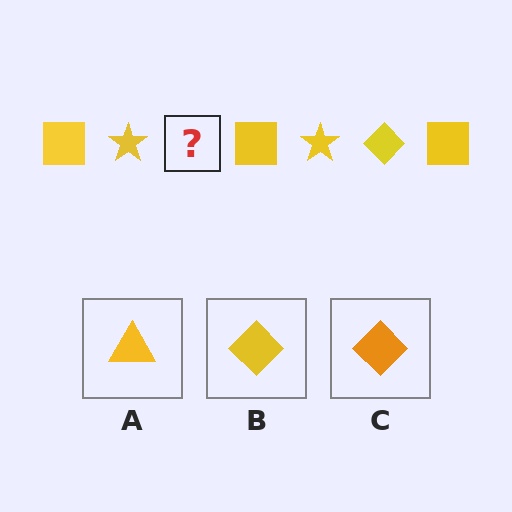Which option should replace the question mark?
Option B.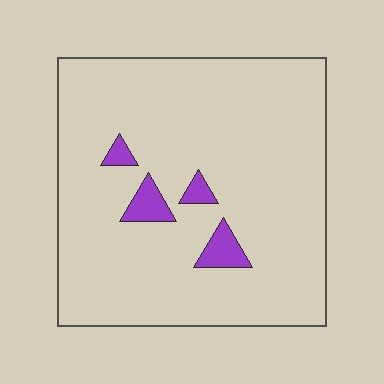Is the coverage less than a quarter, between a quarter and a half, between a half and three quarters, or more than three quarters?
Less than a quarter.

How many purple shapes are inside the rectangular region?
4.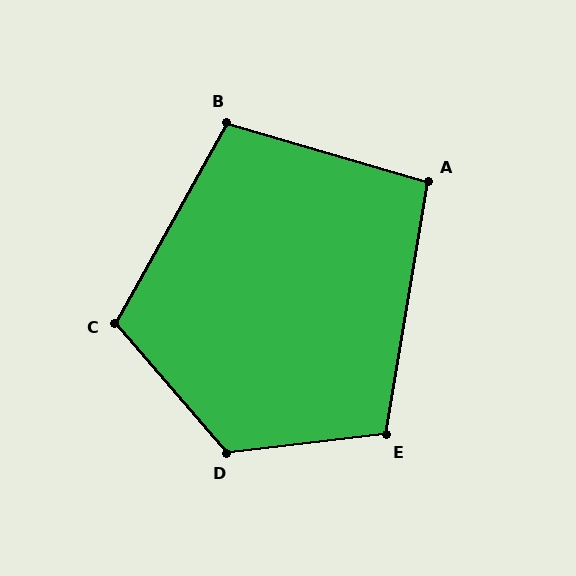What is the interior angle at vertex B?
Approximately 103 degrees (obtuse).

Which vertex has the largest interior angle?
D, at approximately 124 degrees.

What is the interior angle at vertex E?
Approximately 106 degrees (obtuse).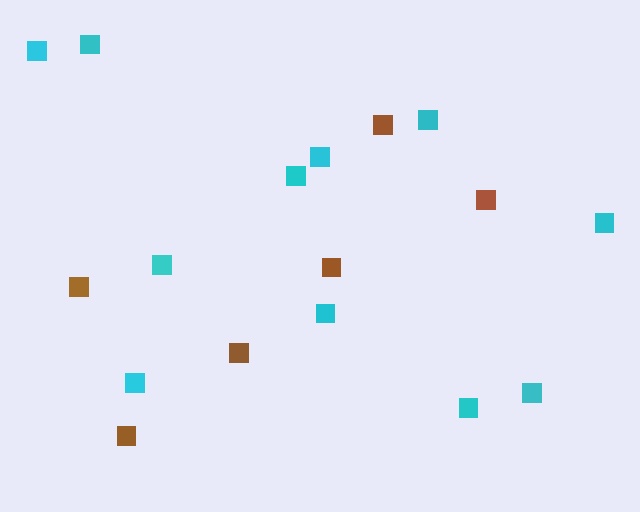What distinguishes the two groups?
There are 2 groups: one group of brown squares (6) and one group of cyan squares (11).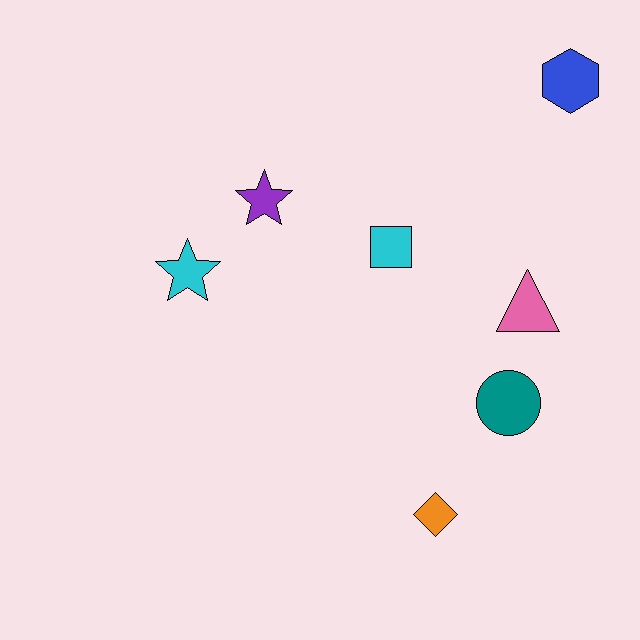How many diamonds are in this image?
There is 1 diamond.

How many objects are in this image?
There are 7 objects.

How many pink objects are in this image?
There is 1 pink object.